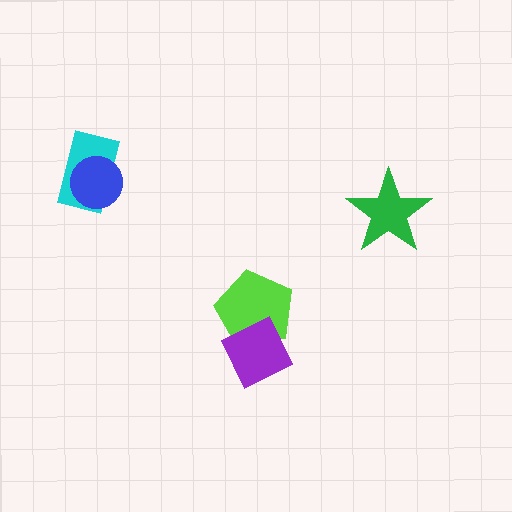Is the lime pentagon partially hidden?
Yes, it is partially covered by another shape.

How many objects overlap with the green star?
0 objects overlap with the green star.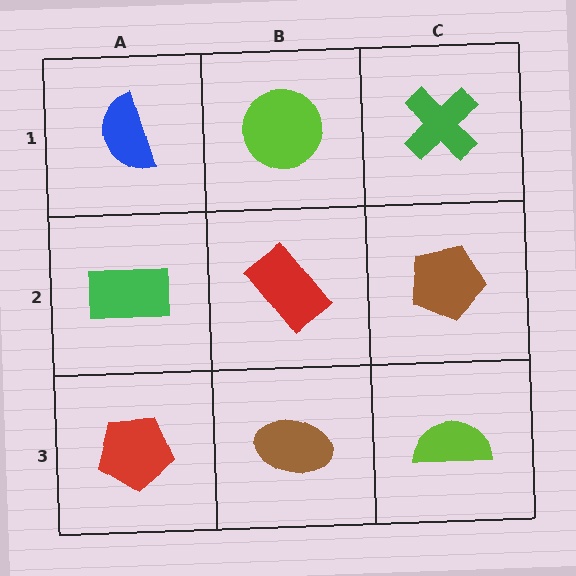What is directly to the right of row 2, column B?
A brown pentagon.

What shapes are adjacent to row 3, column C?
A brown pentagon (row 2, column C), a brown ellipse (row 3, column B).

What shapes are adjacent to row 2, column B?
A lime circle (row 1, column B), a brown ellipse (row 3, column B), a green rectangle (row 2, column A), a brown pentagon (row 2, column C).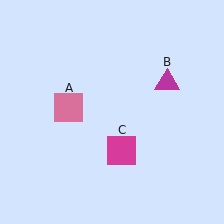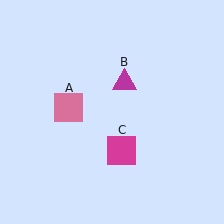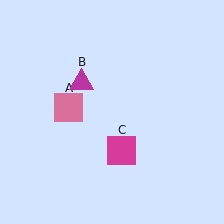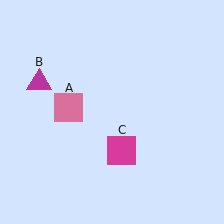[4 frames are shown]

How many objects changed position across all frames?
1 object changed position: magenta triangle (object B).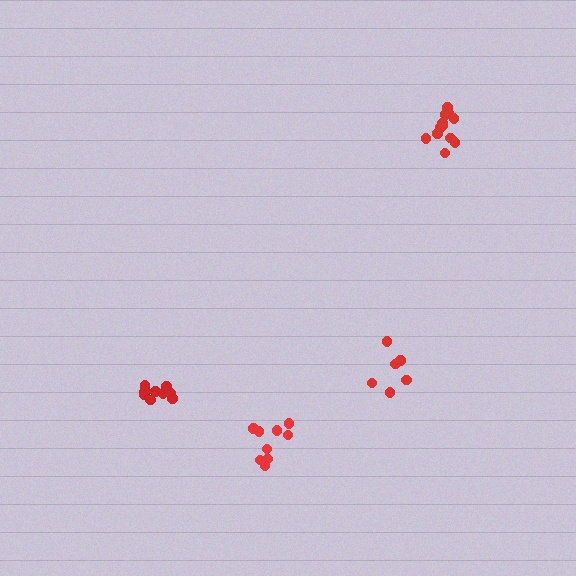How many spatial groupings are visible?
There are 4 spatial groupings.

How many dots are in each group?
Group 1: 9 dots, Group 2: 6 dots, Group 3: 12 dots, Group 4: 10 dots (37 total).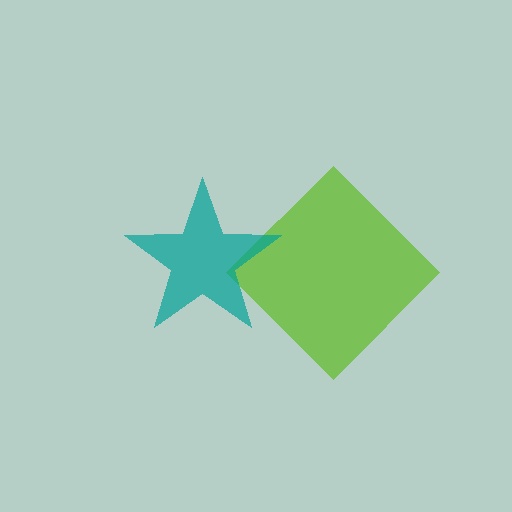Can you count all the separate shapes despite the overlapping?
Yes, there are 2 separate shapes.